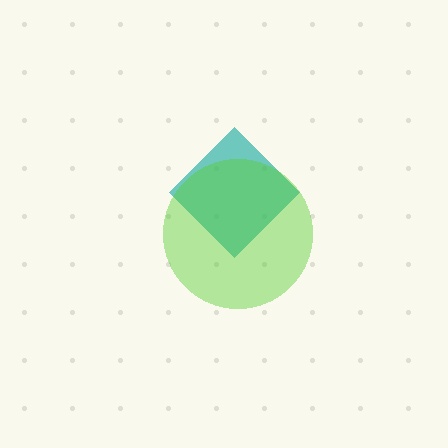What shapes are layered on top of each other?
The layered shapes are: a teal diamond, a lime circle.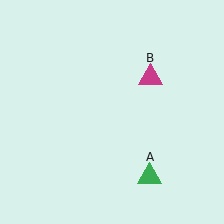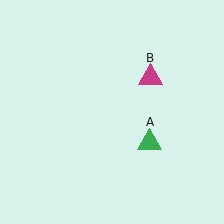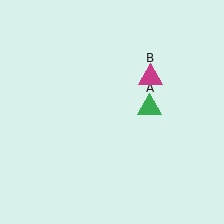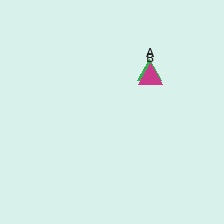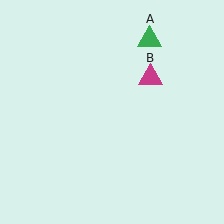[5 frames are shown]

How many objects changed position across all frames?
1 object changed position: green triangle (object A).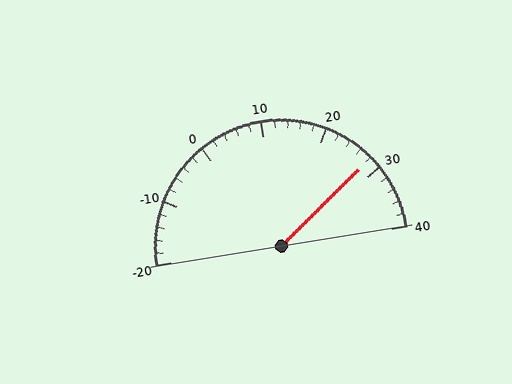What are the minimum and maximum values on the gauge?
The gauge ranges from -20 to 40.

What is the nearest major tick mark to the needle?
The nearest major tick mark is 30.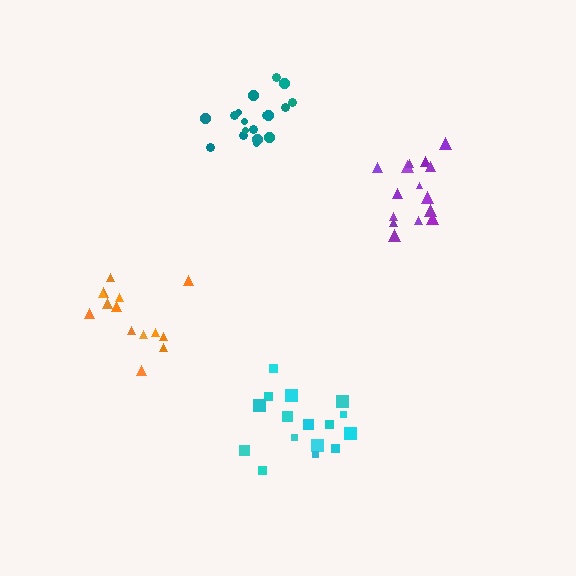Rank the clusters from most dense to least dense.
teal, purple, cyan, orange.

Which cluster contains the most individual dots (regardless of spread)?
Teal (18).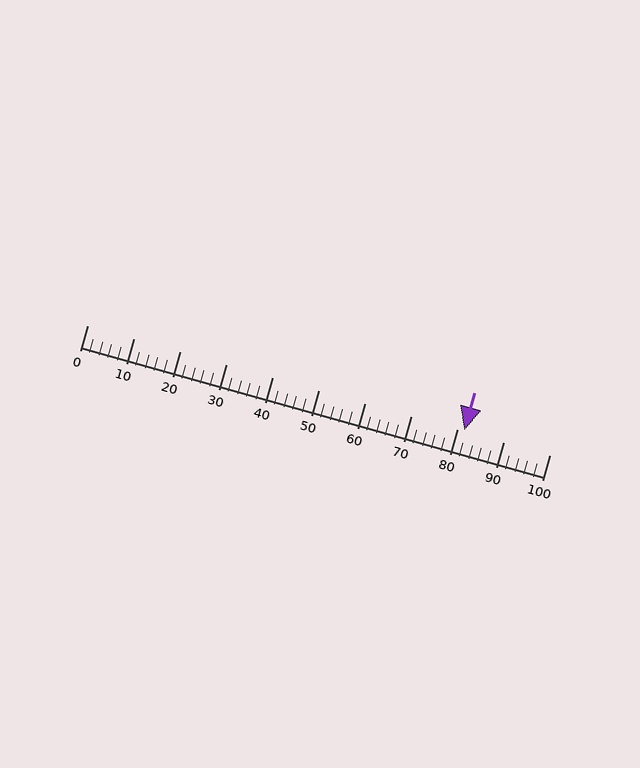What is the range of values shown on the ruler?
The ruler shows values from 0 to 100.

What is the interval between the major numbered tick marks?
The major tick marks are spaced 10 units apart.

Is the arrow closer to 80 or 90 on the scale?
The arrow is closer to 80.